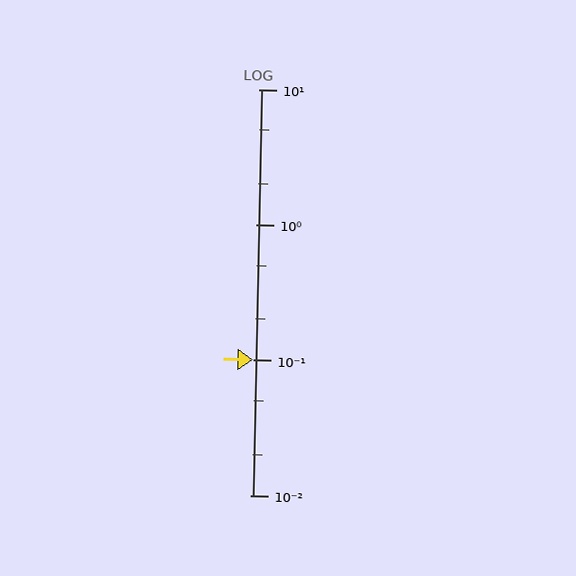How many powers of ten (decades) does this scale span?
The scale spans 3 decades, from 0.01 to 10.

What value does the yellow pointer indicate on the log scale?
The pointer indicates approximately 0.1.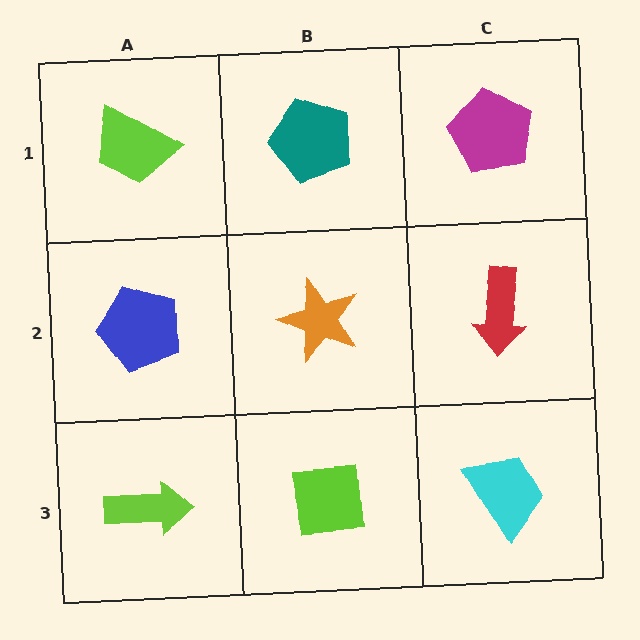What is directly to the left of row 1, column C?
A teal pentagon.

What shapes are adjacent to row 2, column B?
A teal pentagon (row 1, column B), a lime square (row 3, column B), a blue pentagon (row 2, column A), a red arrow (row 2, column C).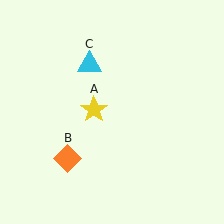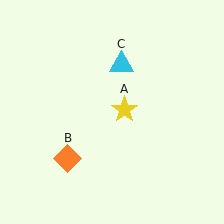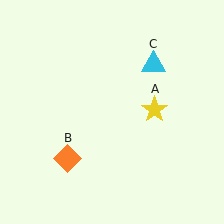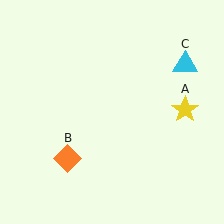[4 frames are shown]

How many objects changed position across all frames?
2 objects changed position: yellow star (object A), cyan triangle (object C).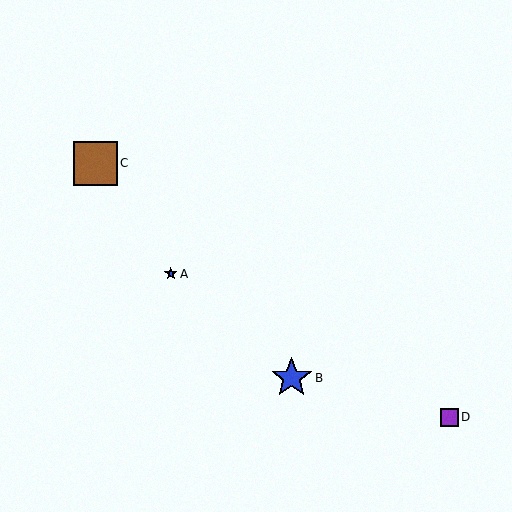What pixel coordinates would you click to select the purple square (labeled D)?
Click at (449, 417) to select the purple square D.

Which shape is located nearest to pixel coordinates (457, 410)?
The purple square (labeled D) at (449, 417) is nearest to that location.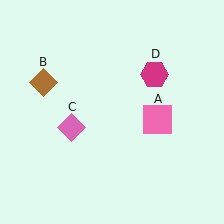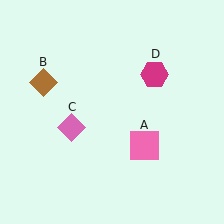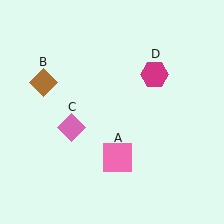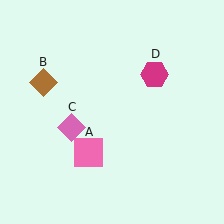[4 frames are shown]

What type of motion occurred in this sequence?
The pink square (object A) rotated clockwise around the center of the scene.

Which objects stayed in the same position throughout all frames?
Brown diamond (object B) and pink diamond (object C) and magenta hexagon (object D) remained stationary.